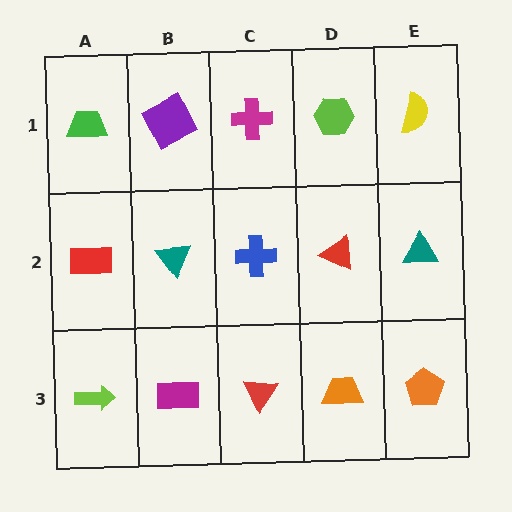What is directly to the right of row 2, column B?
A blue cross.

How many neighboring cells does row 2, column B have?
4.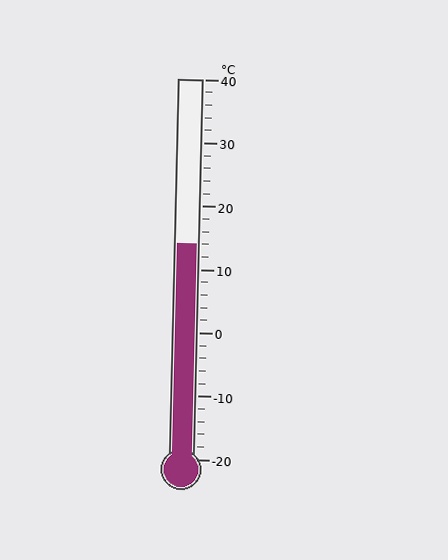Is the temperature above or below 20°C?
The temperature is below 20°C.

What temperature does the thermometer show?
The thermometer shows approximately 14°C.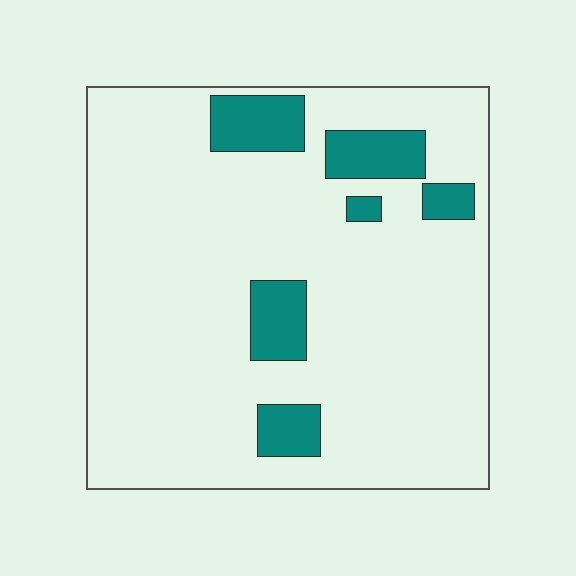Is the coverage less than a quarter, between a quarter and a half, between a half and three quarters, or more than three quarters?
Less than a quarter.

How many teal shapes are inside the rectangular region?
6.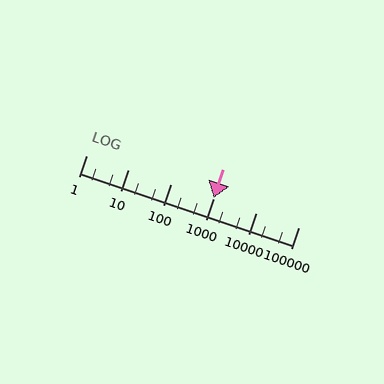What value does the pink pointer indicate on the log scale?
The pointer indicates approximately 1000.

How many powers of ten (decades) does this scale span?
The scale spans 5 decades, from 1 to 100000.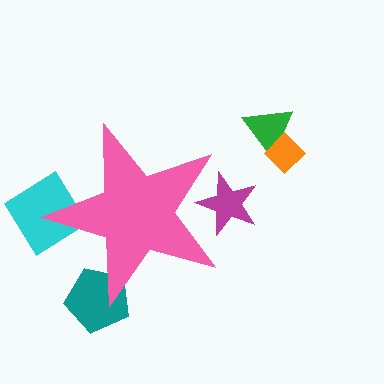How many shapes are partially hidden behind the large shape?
3 shapes are partially hidden.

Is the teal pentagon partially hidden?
Yes, the teal pentagon is partially hidden behind the pink star.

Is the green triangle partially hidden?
No, the green triangle is fully visible.